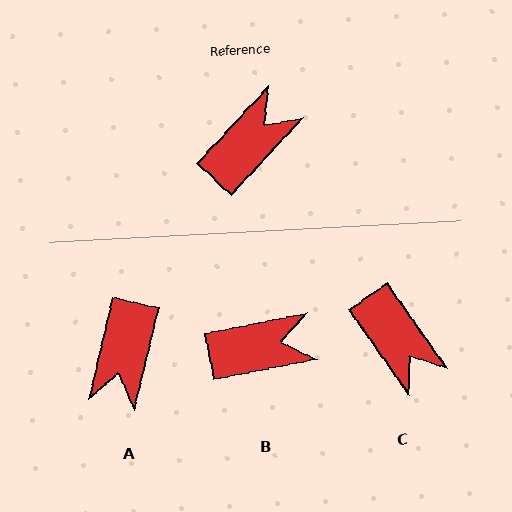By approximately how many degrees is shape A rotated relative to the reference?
Approximately 151 degrees clockwise.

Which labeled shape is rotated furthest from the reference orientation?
A, about 151 degrees away.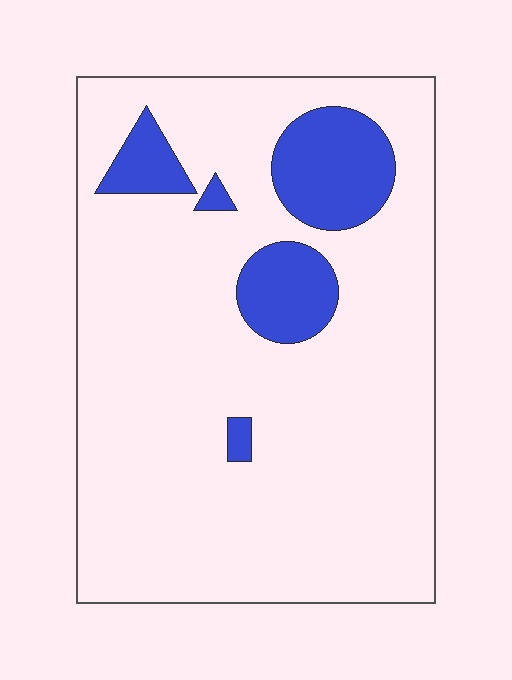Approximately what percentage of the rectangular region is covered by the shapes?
Approximately 15%.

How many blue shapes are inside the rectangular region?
5.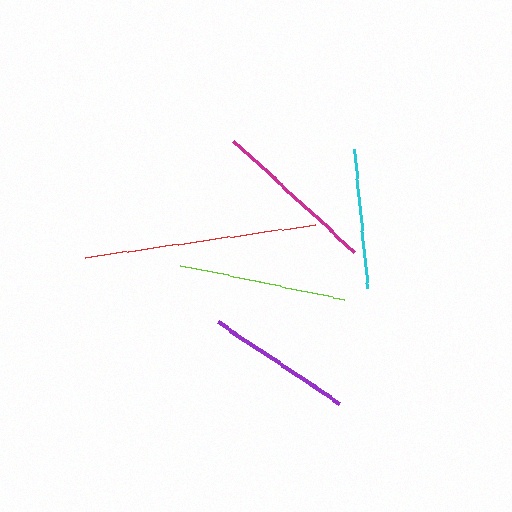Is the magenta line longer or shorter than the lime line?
The lime line is longer than the magenta line.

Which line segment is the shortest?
The cyan line is the shortest at approximately 140 pixels.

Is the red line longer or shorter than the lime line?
The red line is longer than the lime line.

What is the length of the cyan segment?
The cyan segment is approximately 140 pixels long.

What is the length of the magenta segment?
The magenta segment is approximately 164 pixels long.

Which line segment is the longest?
The red line is the longest at approximately 232 pixels.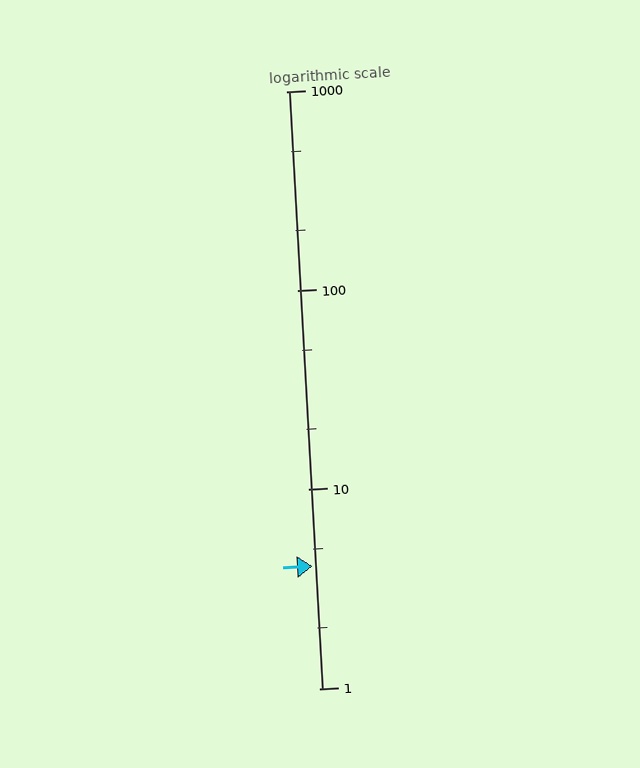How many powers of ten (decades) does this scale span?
The scale spans 3 decades, from 1 to 1000.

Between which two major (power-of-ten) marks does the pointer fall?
The pointer is between 1 and 10.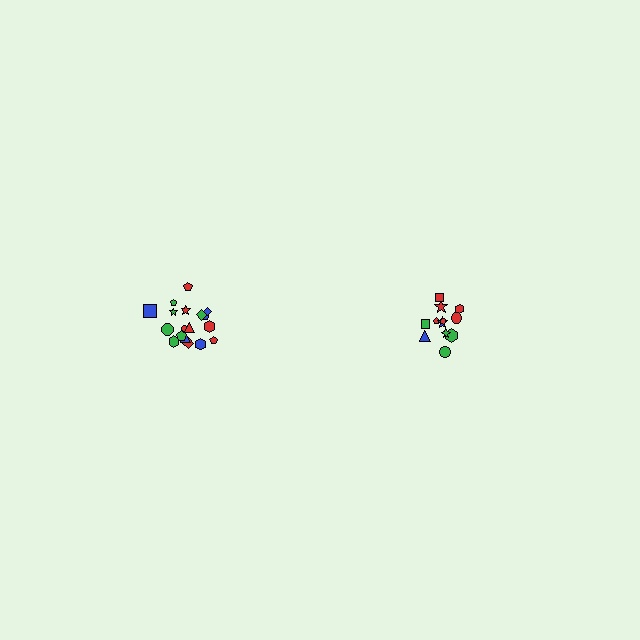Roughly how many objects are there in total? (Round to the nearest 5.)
Roughly 30 objects in total.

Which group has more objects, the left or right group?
The left group.